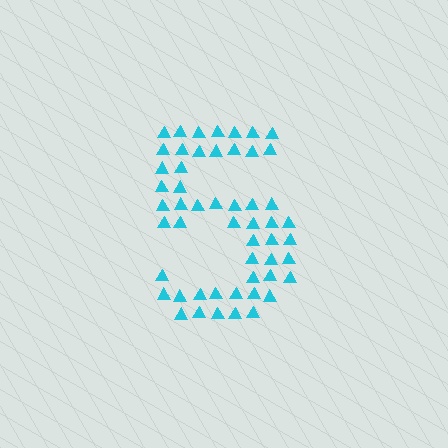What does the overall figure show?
The overall figure shows the digit 5.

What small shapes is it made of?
It is made of small triangles.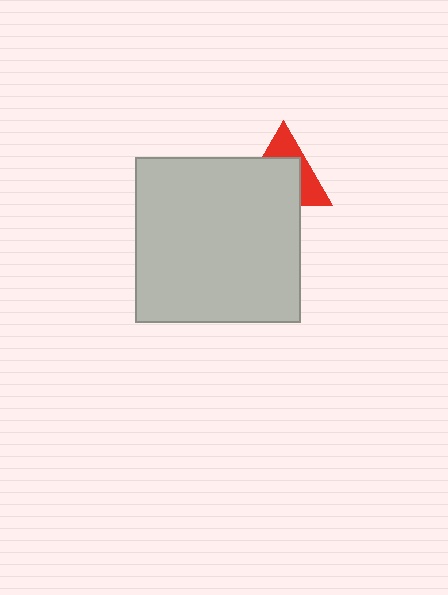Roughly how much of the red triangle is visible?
A small part of it is visible (roughly 39%).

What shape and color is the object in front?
The object in front is a light gray square.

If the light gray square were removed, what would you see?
You would see the complete red triangle.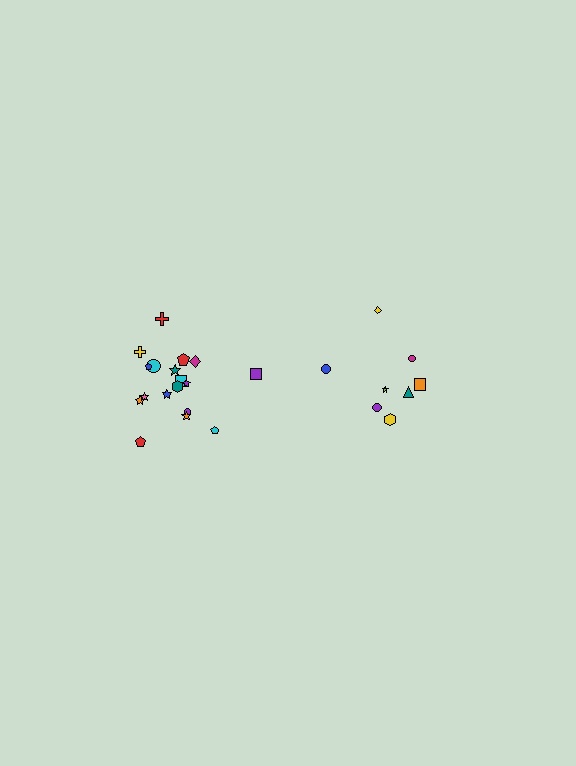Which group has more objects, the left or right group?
The left group.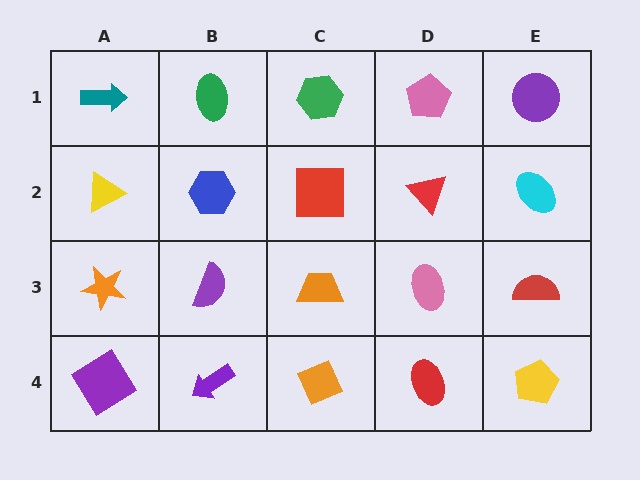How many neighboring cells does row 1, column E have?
2.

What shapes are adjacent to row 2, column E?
A purple circle (row 1, column E), a red semicircle (row 3, column E), a red triangle (row 2, column D).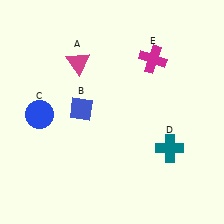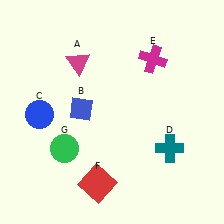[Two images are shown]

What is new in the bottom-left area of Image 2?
A red square (F) was added in the bottom-left area of Image 2.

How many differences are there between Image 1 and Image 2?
There are 2 differences between the two images.